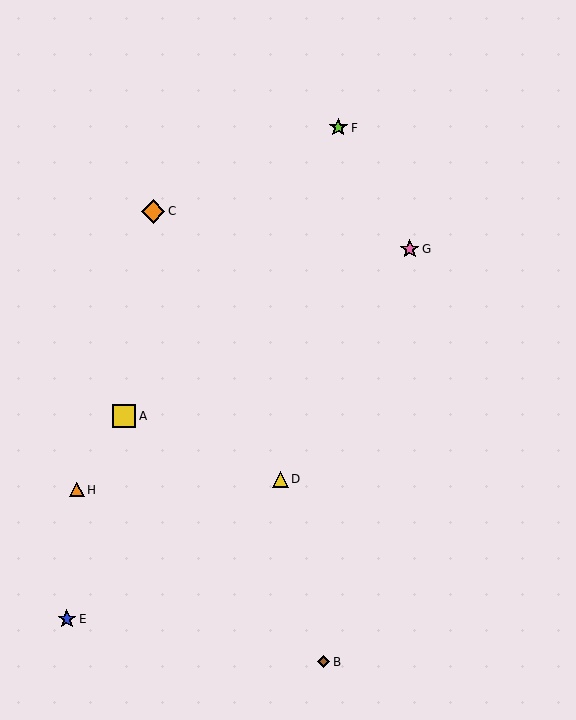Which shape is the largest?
The orange diamond (labeled C) is the largest.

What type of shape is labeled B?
Shape B is a brown diamond.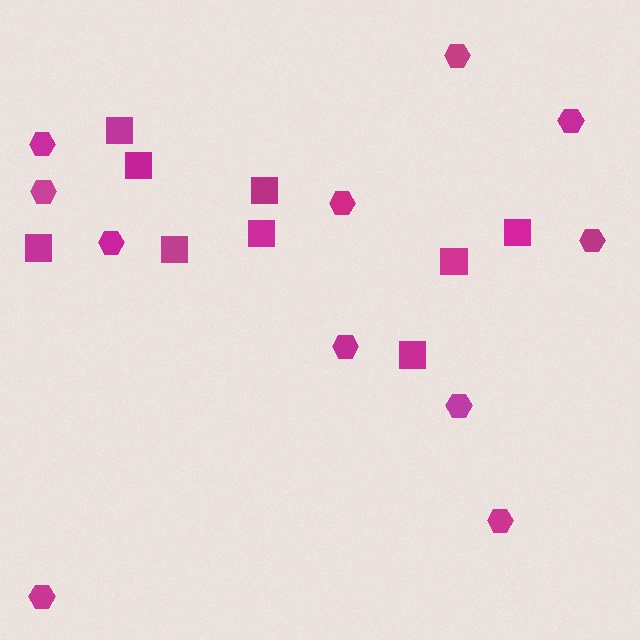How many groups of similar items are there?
There are 2 groups: one group of hexagons (11) and one group of squares (9).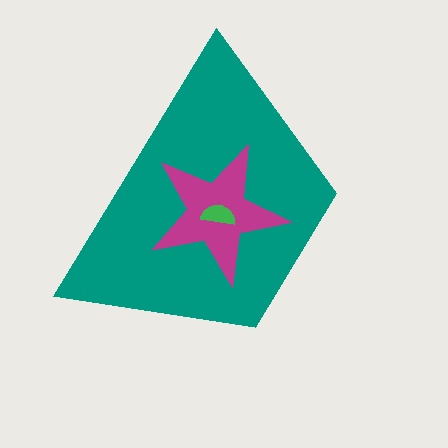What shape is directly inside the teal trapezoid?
The magenta star.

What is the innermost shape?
The green semicircle.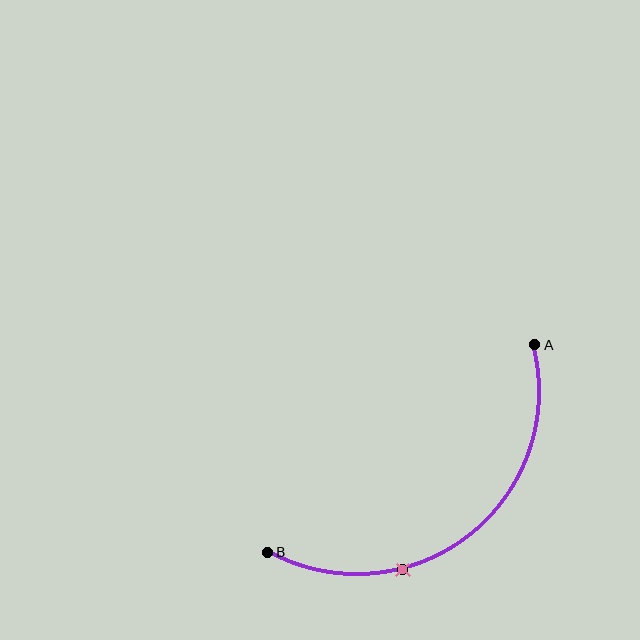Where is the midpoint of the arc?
The arc midpoint is the point on the curve farthest from the straight line joining A and B. It sits below and to the right of that line.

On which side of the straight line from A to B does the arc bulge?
The arc bulges below and to the right of the straight line connecting A and B.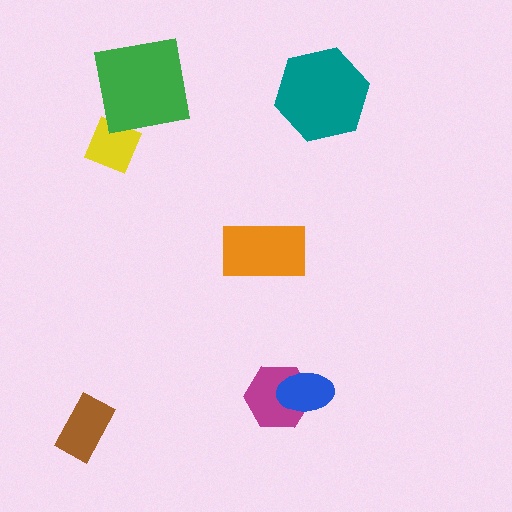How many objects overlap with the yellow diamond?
0 objects overlap with the yellow diamond.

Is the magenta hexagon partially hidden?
Yes, it is partially covered by another shape.